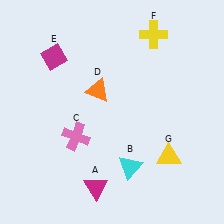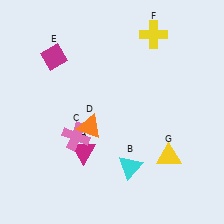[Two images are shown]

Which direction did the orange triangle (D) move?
The orange triangle (D) moved down.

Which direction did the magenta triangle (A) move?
The magenta triangle (A) moved up.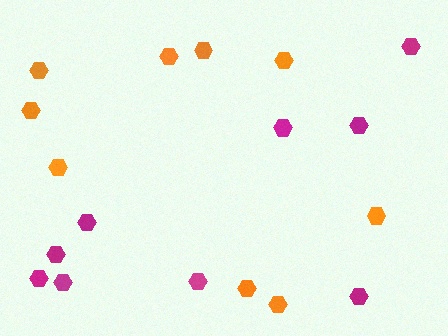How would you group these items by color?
There are 2 groups: one group of magenta hexagons (9) and one group of orange hexagons (9).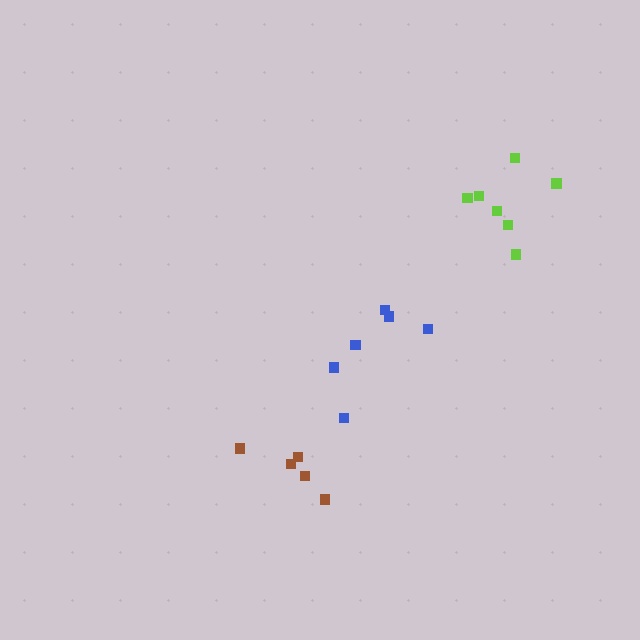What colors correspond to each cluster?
The clusters are colored: lime, brown, blue.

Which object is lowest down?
The brown cluster is bottommost.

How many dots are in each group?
Group 1: 7 dots, Group 2: 5 dots, Group 3: 6 dots (18 total).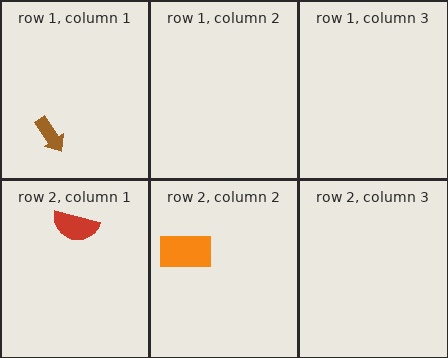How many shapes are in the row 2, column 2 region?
1.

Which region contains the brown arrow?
The row 1, column 1 region.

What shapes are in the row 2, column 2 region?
The orange rectangle.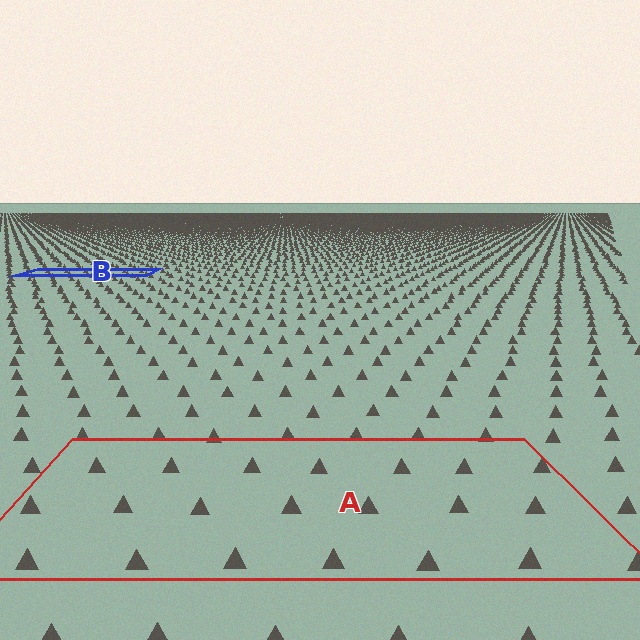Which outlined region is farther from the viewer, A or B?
Region B is farther from the viewer — the texture elements inside it appear smaller and more densely packed.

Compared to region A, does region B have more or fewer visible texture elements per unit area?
Region B has more texture elements per unit area — they are packed more densely because it is farther away.